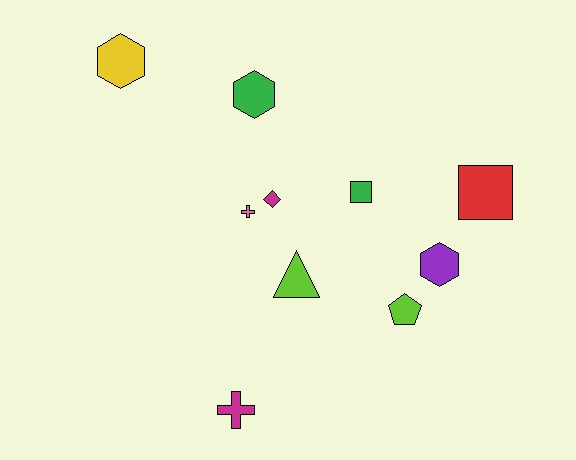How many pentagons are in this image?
There is 1 pentagon.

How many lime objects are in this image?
There are 2 lime objects.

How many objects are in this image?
There are 10 objects.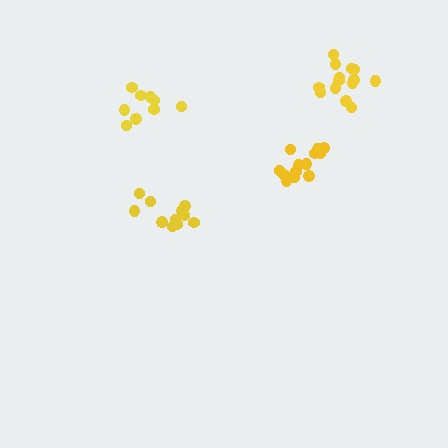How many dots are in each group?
Group 1: 11 dots, Group 2: 13 dots, Group 3: 9 dots, Group 4: 14 dots (47 total).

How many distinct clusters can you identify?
There are 4 distinct clusters.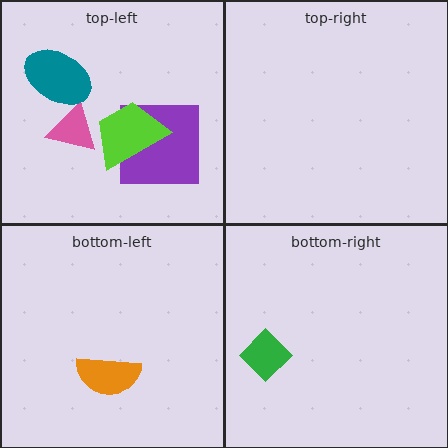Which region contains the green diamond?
The bottom-right region.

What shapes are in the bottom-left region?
The orange semicircle.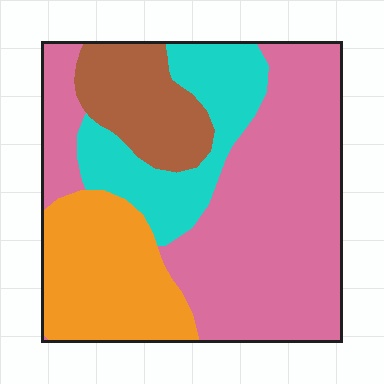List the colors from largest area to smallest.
From largest to smallest: pink, orange, cyan, brown.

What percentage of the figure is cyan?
Cyan covers about 15% of the figure.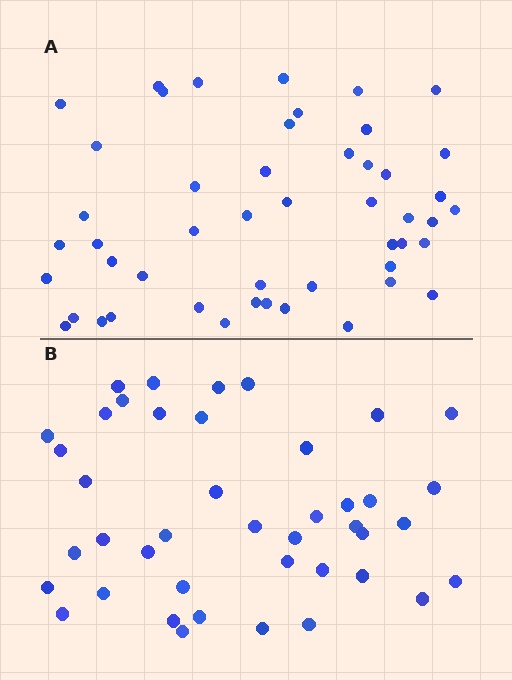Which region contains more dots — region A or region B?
Region A (the top region) has more dots.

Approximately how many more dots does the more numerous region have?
Region A has roughly 8 or so more dots than region B.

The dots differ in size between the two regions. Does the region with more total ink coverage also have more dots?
No. Region B has more total ink coverage because its dots are larger, but region A actually contains more individual dots. Total area can be misleading — the number of items is what matters here.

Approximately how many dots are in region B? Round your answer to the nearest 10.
About 40 dots. (The exact count is 42, which rounds to 40.)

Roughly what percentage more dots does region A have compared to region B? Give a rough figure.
About 15% more.